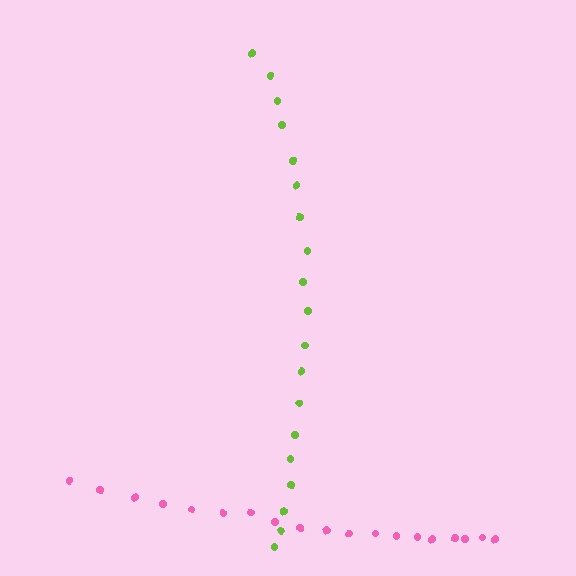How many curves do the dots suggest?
There are 2 distinct paths.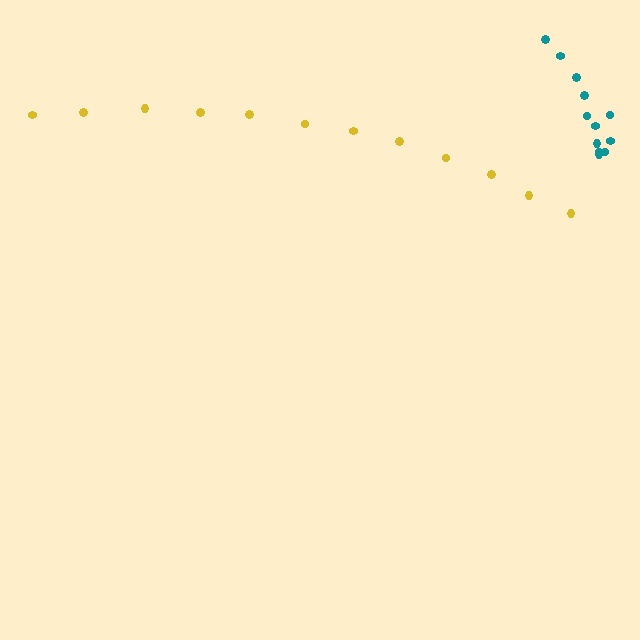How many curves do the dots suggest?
There are 2 distinct paths.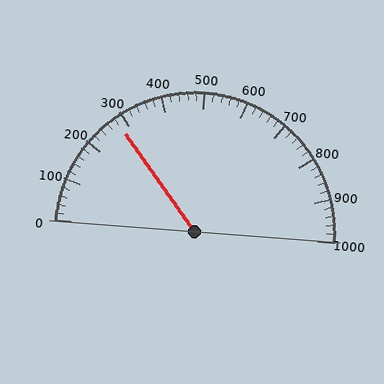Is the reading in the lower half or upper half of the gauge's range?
The reading is in the lower half of the range (0 to 1000).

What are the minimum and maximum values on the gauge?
The gauge ranges from 0 to 1000.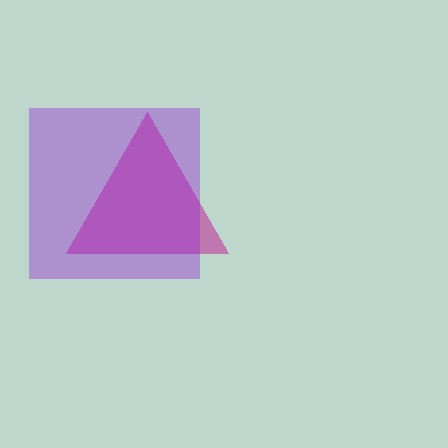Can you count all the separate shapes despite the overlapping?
Yes, there are 2 separate shapes.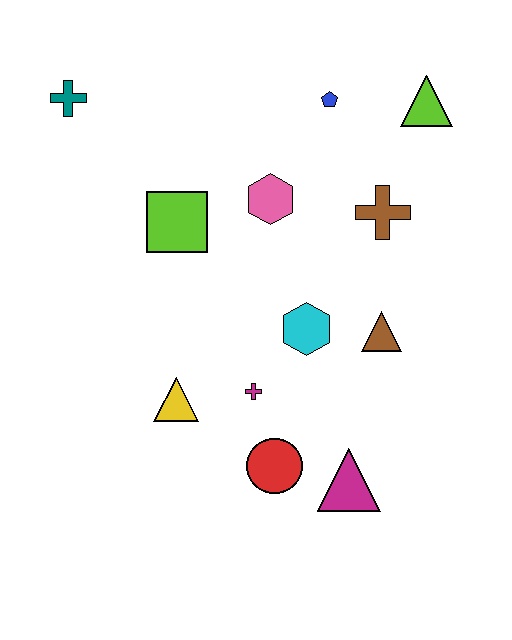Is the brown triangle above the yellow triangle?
Yes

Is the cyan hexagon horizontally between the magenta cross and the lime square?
No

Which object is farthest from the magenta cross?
The teal cross is farthest from the magenta cross.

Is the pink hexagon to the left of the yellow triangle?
No